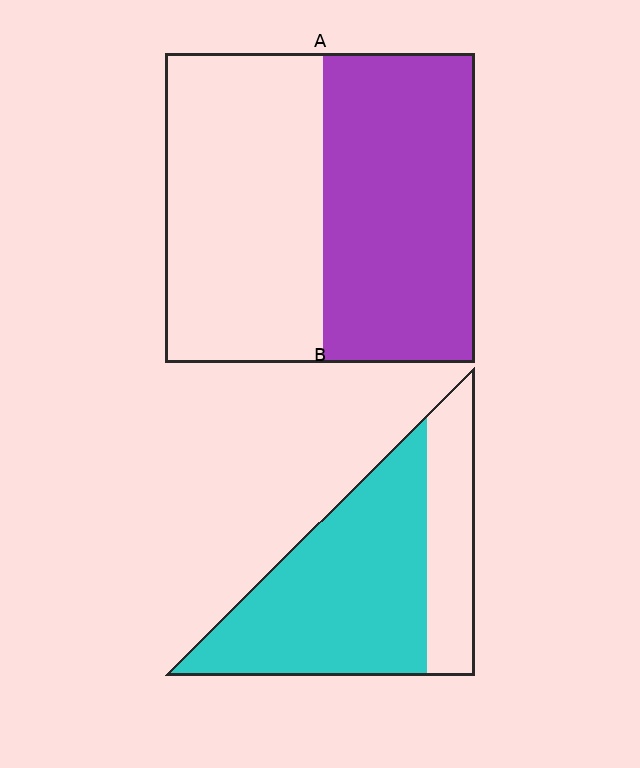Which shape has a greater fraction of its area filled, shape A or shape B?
Shape B.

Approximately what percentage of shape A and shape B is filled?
A is approximately 50% and B is approximately 70%.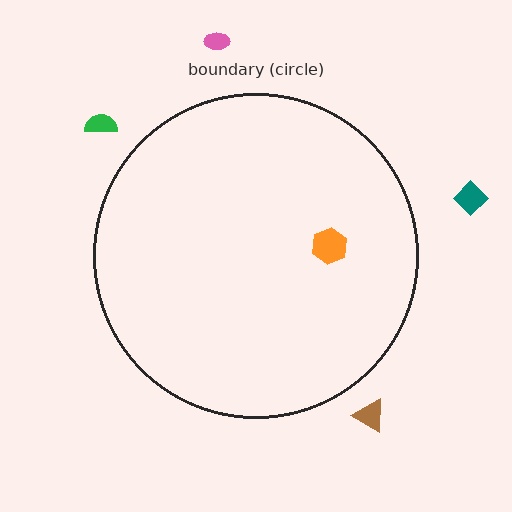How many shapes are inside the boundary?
1 inside, 4 outside.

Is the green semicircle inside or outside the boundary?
Outside.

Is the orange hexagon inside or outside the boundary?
Inside.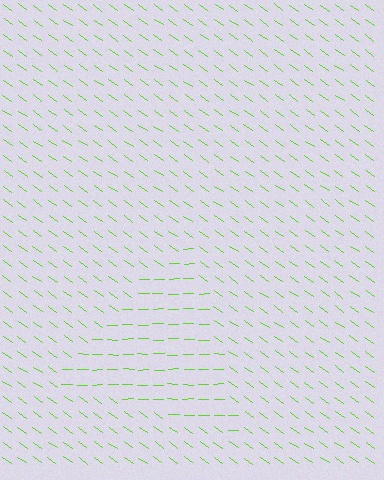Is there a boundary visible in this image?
Yes, there is a texture boundary formed by a change in line orientation.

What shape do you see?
I see a triangle.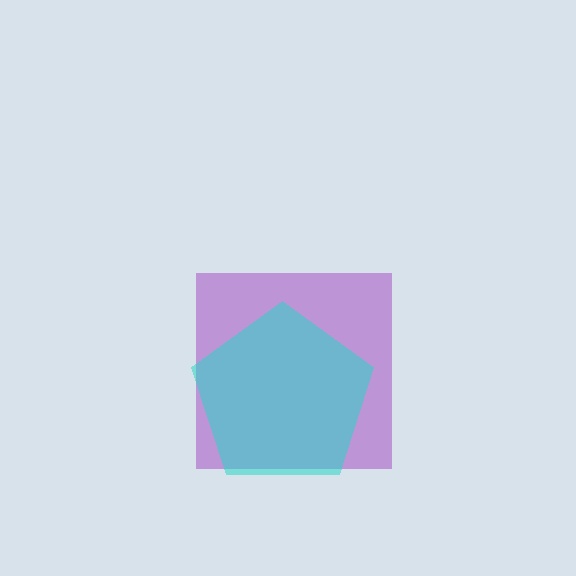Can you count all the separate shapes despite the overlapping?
Yes, there are 2 separate shapes.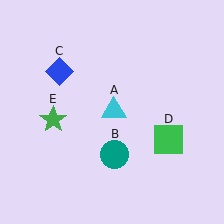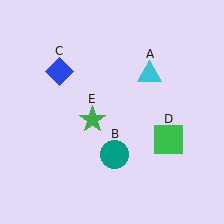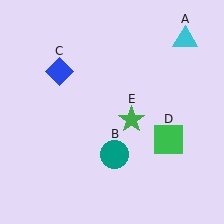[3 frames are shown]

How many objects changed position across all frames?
2 objects changed position: cyan triangle (object A), green star (object E).